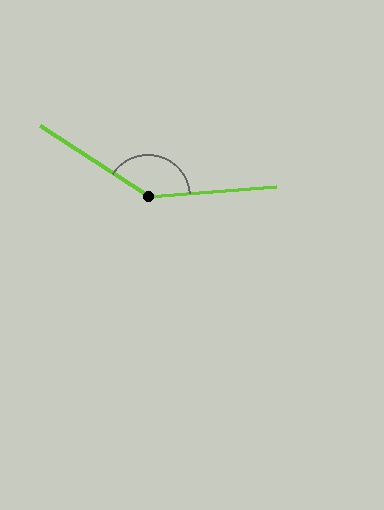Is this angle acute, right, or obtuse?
It is obtuse.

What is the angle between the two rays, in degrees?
Approximately 142 degrees.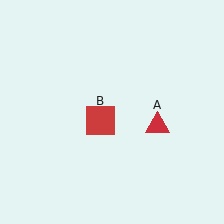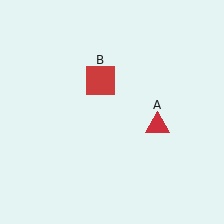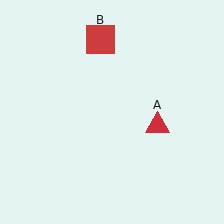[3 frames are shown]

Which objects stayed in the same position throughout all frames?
Red triangle (object A) remained stationary.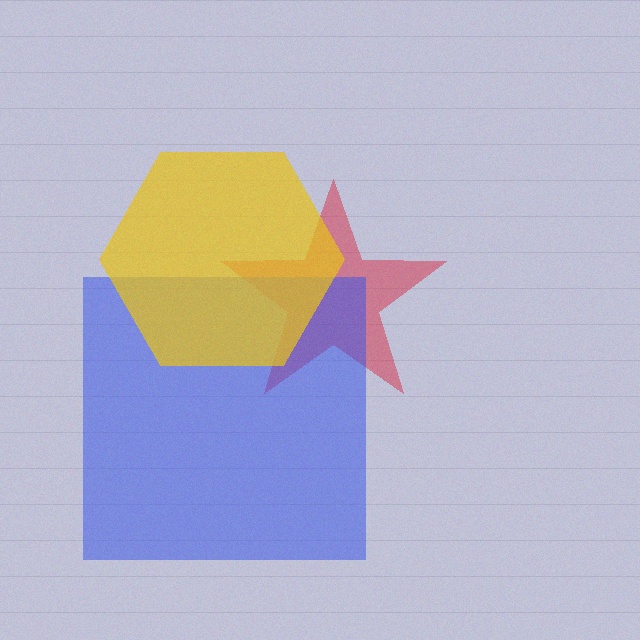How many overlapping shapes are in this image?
There are 3 overlapping shapes in the image.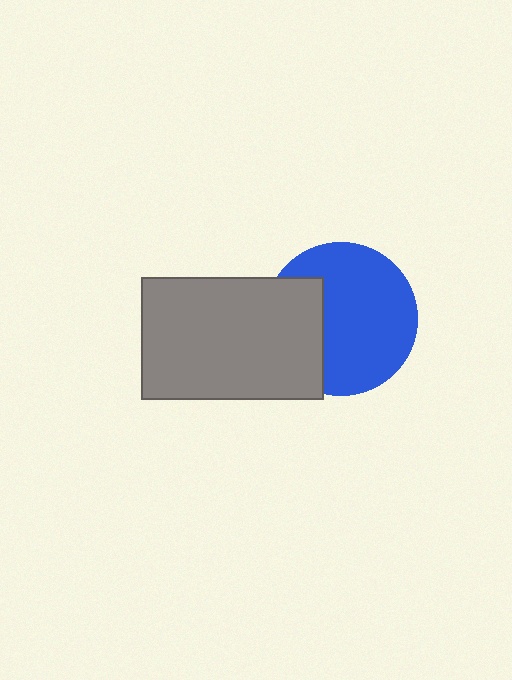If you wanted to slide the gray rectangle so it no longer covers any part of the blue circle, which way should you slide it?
Slide it left — that is the most direct way to separate the two shapes.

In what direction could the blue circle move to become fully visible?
The blue circle could move right. That would shift it out from behind the gray rectangle entirely.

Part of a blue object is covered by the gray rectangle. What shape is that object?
It is a circle.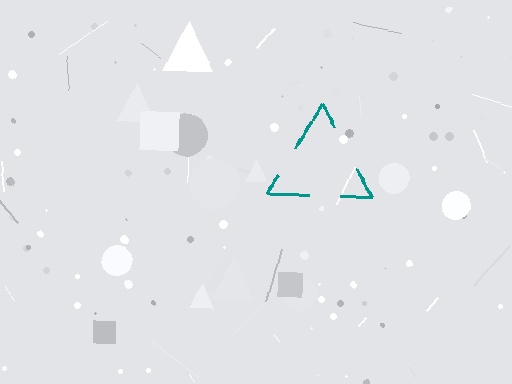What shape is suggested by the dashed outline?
The dashed outline suggests a triangle.